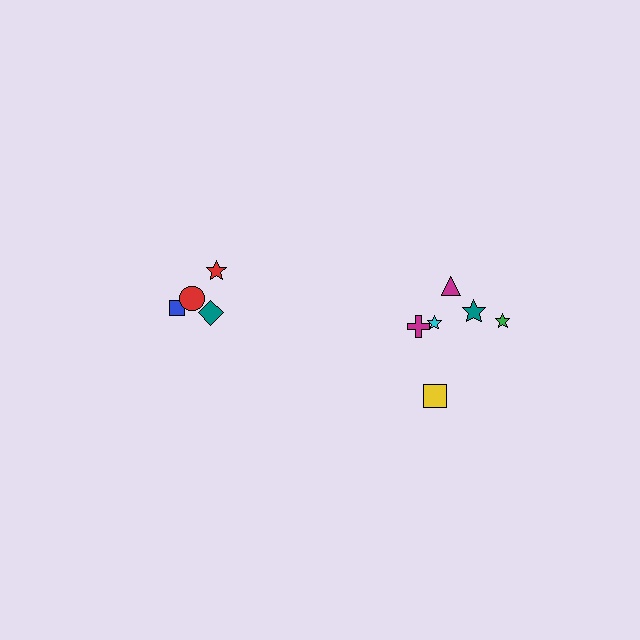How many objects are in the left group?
There are 4 objects.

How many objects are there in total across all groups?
There are 10 objects.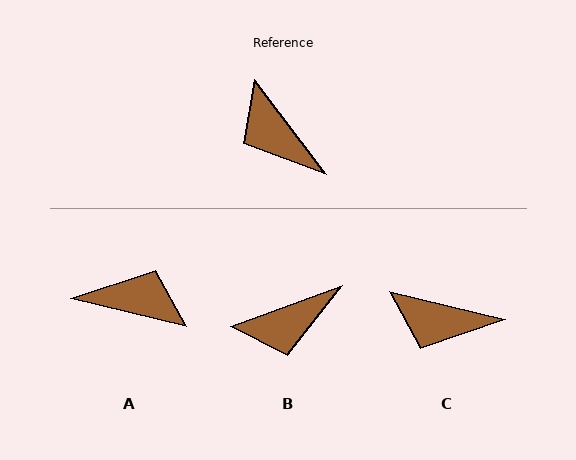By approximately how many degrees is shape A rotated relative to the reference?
Approximately 141 degrees clockwise.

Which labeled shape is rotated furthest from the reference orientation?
A, about 141 degrees away.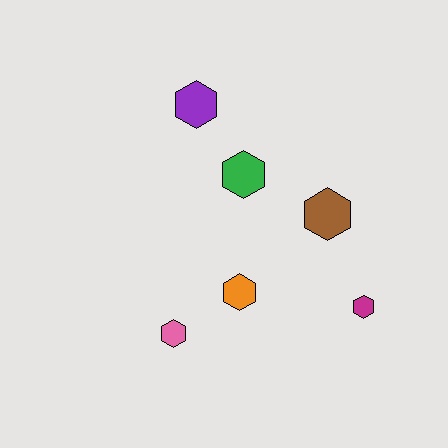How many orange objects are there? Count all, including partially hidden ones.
There is 1 orange object.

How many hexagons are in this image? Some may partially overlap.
There are 6 hexagons.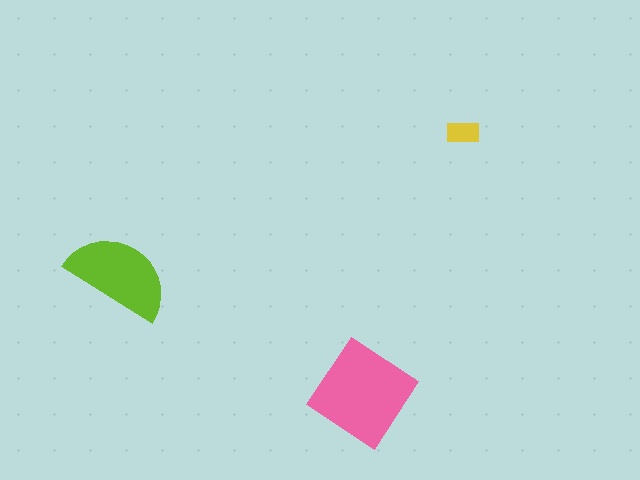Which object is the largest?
The pink diamond.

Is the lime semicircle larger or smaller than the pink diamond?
Smaller.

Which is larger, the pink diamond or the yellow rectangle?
The pink diamond.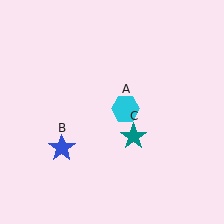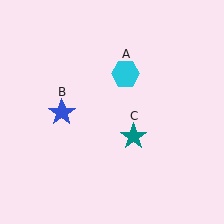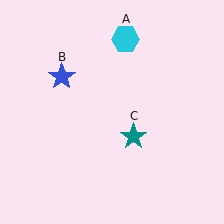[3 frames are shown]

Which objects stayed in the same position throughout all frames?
Teal star (object C) remained stationary.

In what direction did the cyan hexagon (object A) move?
The cyan hexagon (object A) moved up.